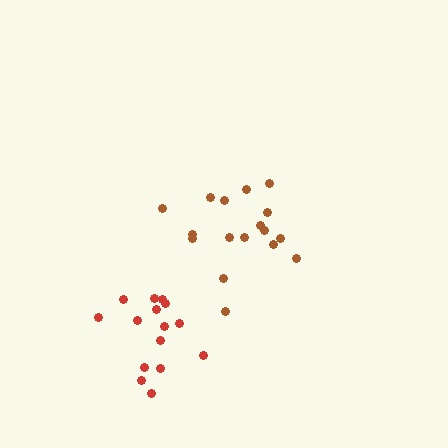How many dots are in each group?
Group 1: 17 dots, Group 2: 15 dots (32 total).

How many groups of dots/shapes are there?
There are 2 groups.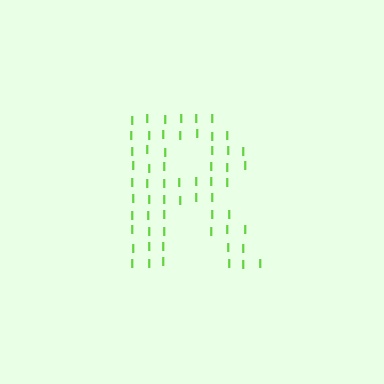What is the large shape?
The large shape is the letter R.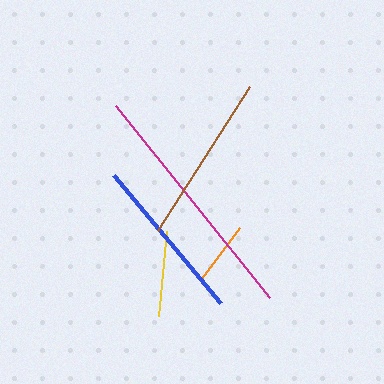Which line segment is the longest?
The magenta line is the longest at approximately 246 pixels.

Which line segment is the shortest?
The orange line is the shortest at approximately 64 pixels.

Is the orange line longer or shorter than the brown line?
The brown line is longer than the orange line.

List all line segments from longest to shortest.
From longest to shortest: magenta, brown, blue, yellow, orange.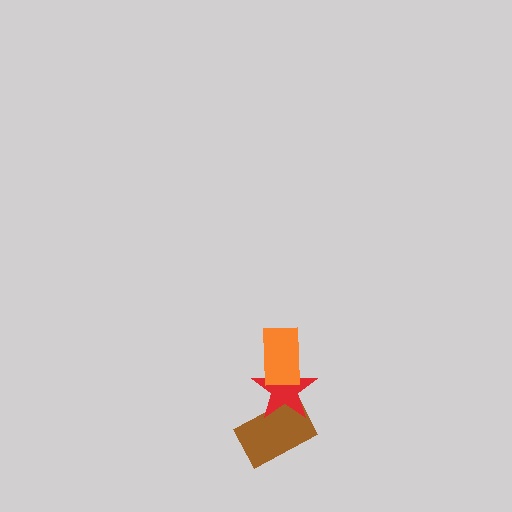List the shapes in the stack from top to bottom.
From top to bottom: the orange rectangle, the red star, the brown rectangle.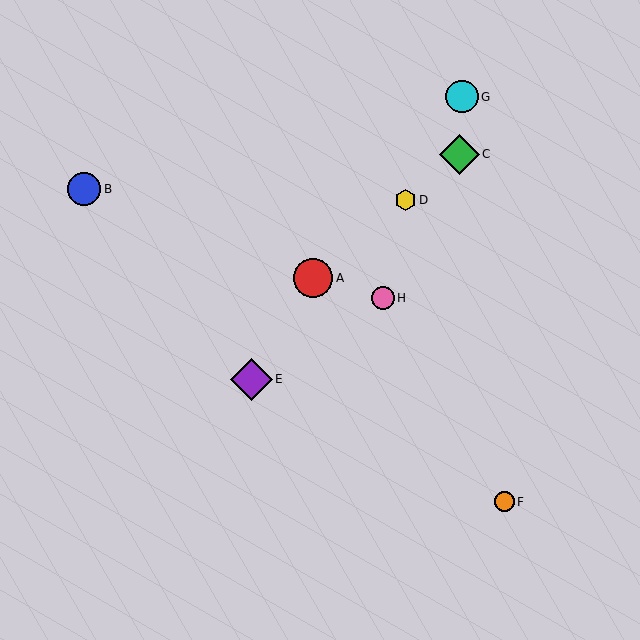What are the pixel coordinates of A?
Object A is at (313, 278).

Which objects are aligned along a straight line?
Objects A, C, D are aligned along a straight line.